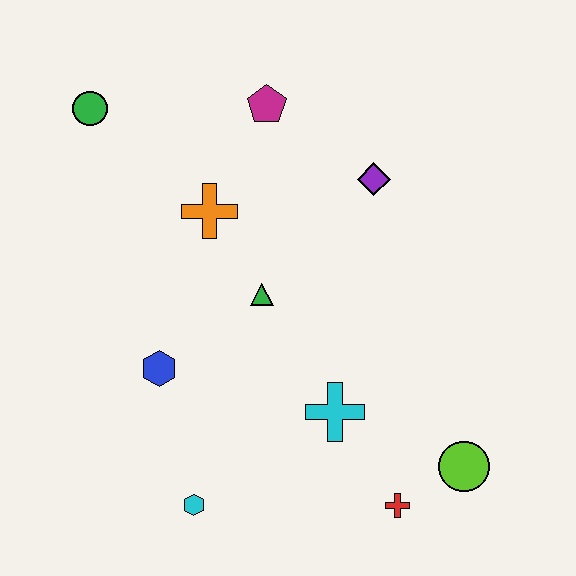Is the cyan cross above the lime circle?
Yes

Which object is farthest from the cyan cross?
The green circle is farthest from the cyan cross.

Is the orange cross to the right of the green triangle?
No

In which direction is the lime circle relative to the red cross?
The lime circle is to the right of the red cross.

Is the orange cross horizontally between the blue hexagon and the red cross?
Yes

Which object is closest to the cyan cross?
The red cross is closest to the cyan cross.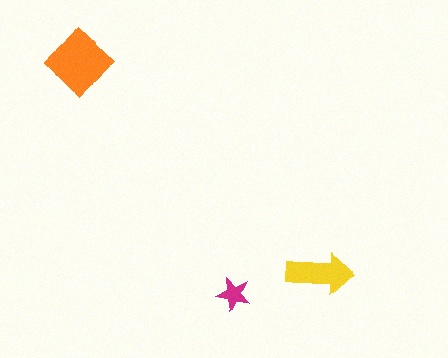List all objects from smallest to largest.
The magenta star, the yellow arrow, the orange diamond.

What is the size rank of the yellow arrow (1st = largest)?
2nd.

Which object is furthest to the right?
The yellow arrow is rightmost.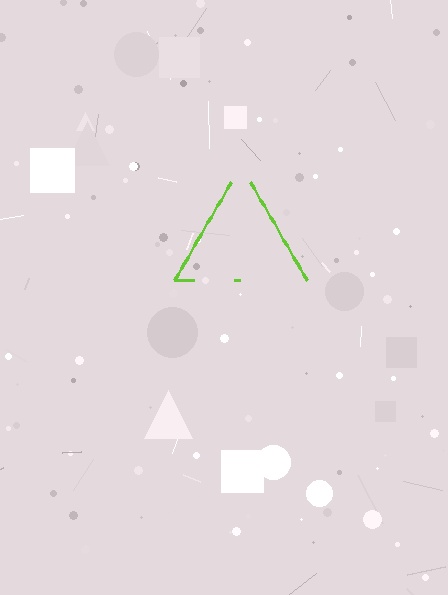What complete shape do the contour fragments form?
The contour fragments form a triangle.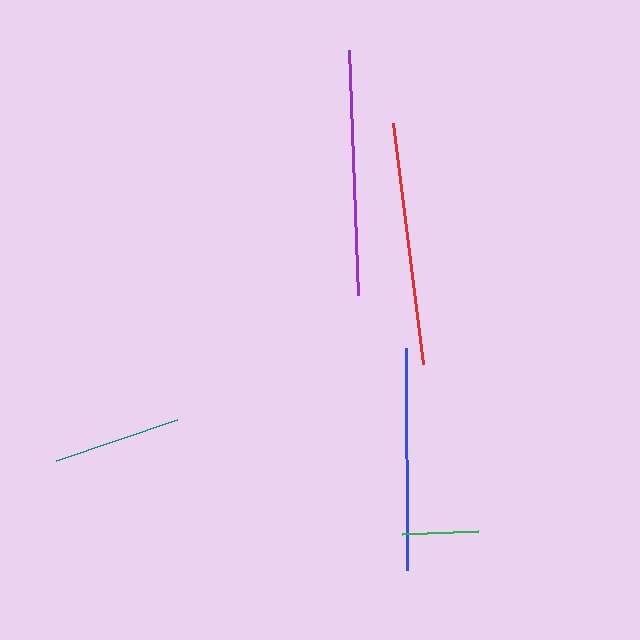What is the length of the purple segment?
The purple segment is approximately 245 pixels long.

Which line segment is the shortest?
The green line is the shortest at approximately 77 pixels.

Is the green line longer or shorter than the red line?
The red line is longer than the green line.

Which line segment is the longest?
The purple line is the longest at approximately 245 pixels.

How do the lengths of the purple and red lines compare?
The purple and red lines are approximately the same length.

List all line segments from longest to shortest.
From longest to shortest: purple, red, blue, teal, green.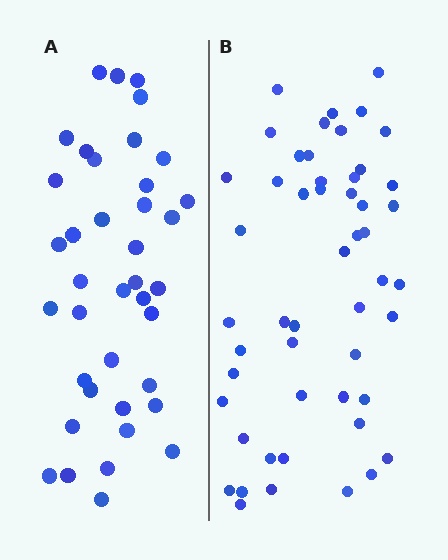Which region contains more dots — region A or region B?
Region B (the right region) has more dots.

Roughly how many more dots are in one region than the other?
Region B has roughly 12 or so more dots than region A.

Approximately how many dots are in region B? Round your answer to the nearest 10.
About 50 dots. (The exact count is 51, which rounds to 50.)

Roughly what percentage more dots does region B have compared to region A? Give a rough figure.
About 30% more.